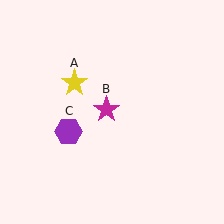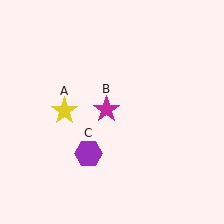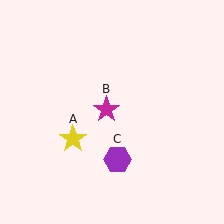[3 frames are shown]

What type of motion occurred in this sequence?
The yellow star (object A), purple hexagon (object C) rotated counterclockwise around the center of the scene.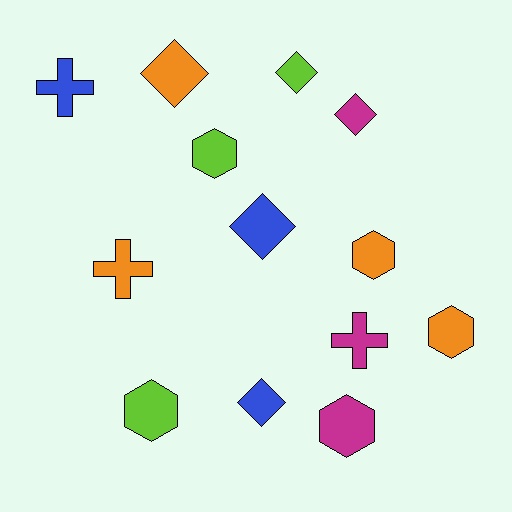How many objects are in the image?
There are 13 objects.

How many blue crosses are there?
There is 1 blue cross.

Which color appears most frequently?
Orange, with 4 objects.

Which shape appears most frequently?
Hexagon, with 5 objects.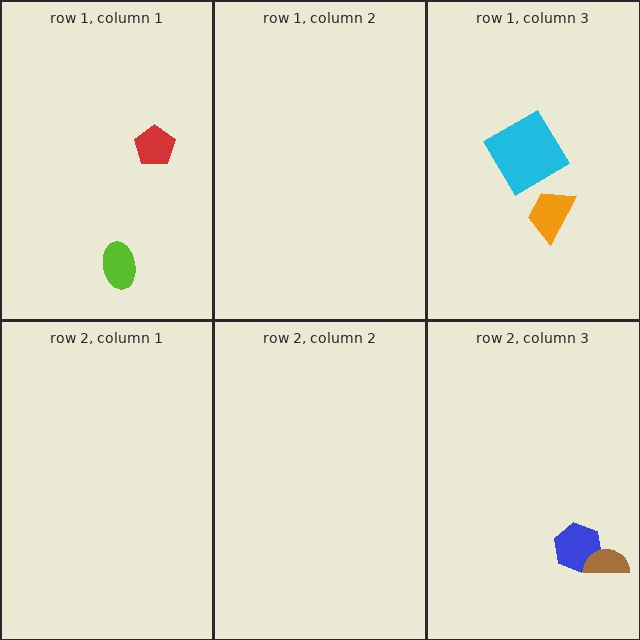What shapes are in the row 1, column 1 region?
The lime ellipse, the red pentagon.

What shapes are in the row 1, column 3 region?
The orange trapezoid, the cyan diamond.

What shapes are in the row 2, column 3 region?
The blue hexagon, the brown semicircle.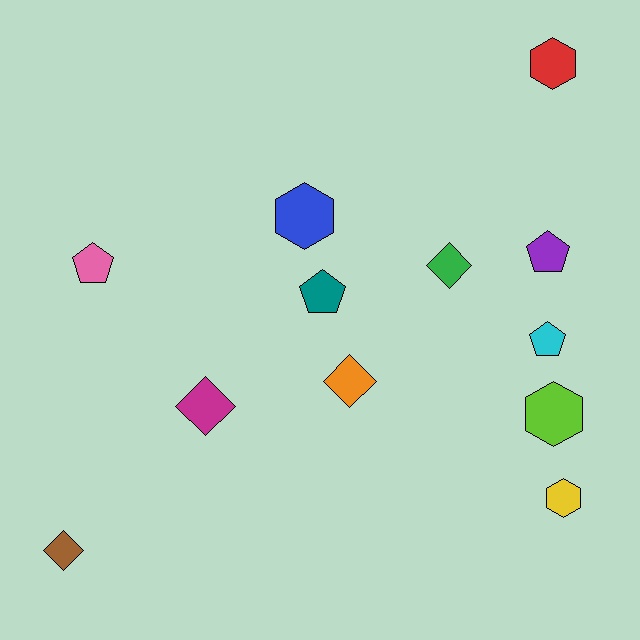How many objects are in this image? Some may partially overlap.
There are 12 objects.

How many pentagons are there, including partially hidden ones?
There are 4 pentagons.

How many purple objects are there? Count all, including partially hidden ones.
There is 1 purple object.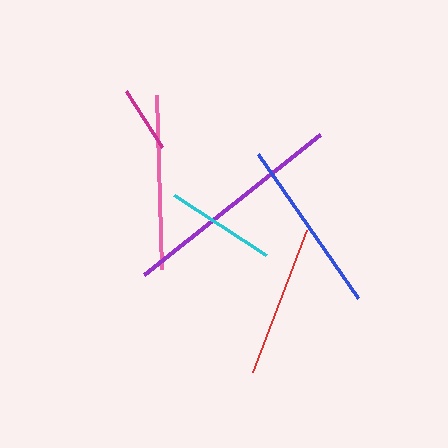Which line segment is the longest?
The purple line is the longest at approximately 225 pixels.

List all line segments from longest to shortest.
From longest to shortest: purple, blue, pink, red, cyan, magenta.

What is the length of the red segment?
The red segment is approximately 151 pixels long.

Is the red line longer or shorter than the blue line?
The blue line is longer than the red line.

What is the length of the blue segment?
The blue segment is approximately 176 pixels long.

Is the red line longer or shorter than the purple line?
The purple line is longer than the red line.